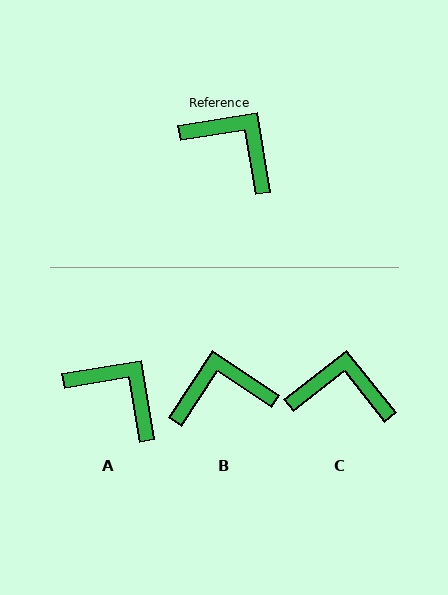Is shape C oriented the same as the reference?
No, it is off by about 29 degrees.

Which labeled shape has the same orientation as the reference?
A.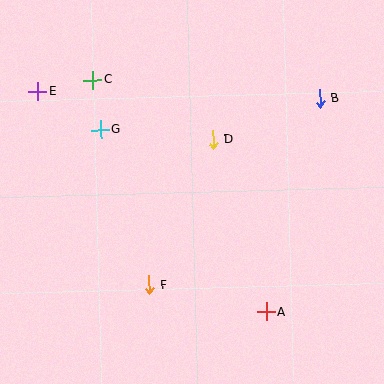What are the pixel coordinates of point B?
Point B is at (320, 98).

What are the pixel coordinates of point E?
Point E is at (38, 91).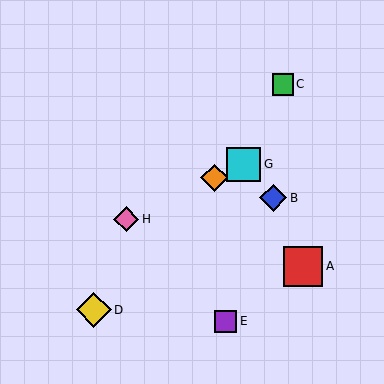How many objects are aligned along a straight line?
3 objects (F, G, H) are aligned along a straight line.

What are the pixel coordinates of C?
Object C is at (283, 84).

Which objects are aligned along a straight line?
Objects F, G, H are aligned along a straight line.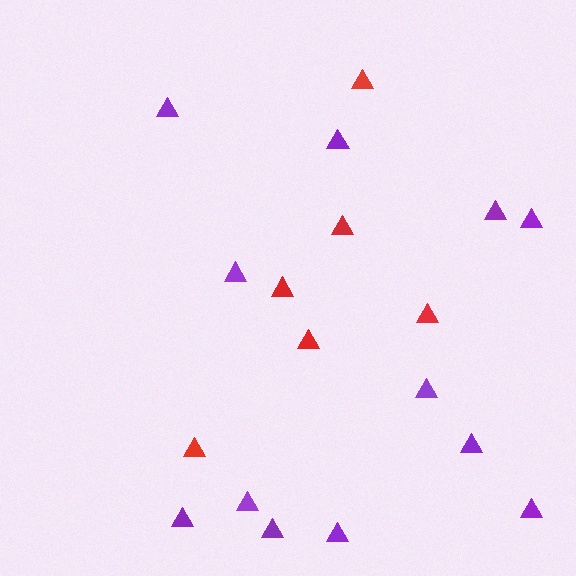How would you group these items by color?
There are 2 groups: one group of purple triangles (12) and one group of red triangles (6).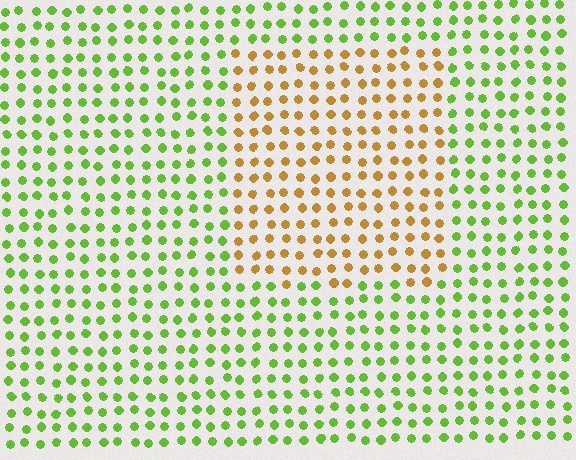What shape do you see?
I see a rectangle.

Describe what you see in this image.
The image is filled with small lime elements in a uniform arrangement. A rectangle-shaped region is visible where the elements are tinted to a slightly different hue, forming a subtle color boundary.